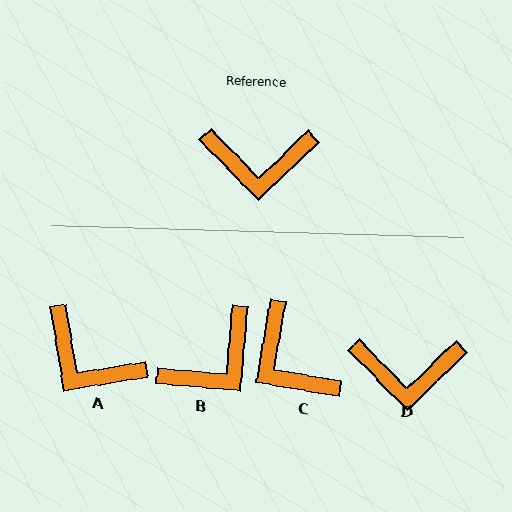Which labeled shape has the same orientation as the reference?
D.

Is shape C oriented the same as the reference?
No, it is off by about 54 degrees.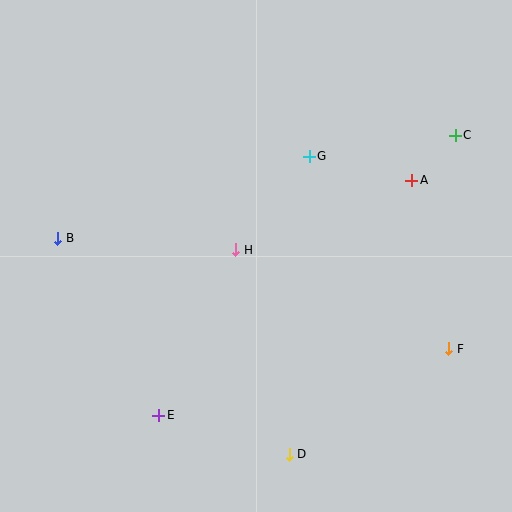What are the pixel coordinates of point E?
Point E is at (159, 415).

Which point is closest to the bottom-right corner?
Point F is closest to the bottom-right corner.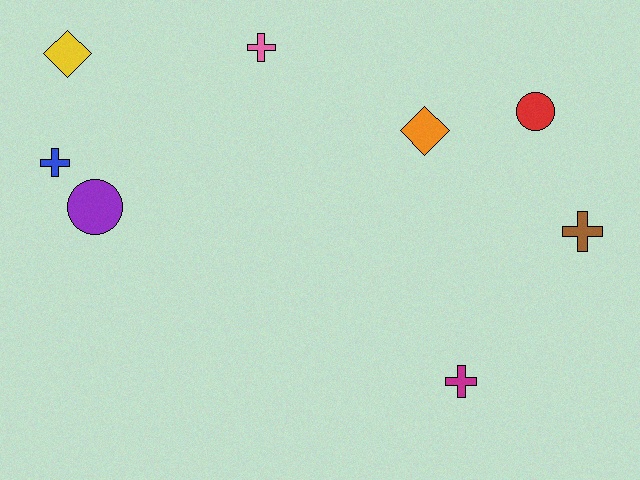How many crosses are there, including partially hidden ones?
There are 4 crosses.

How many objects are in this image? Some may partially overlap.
There are 8 objects.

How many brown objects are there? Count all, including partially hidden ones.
There is 1 brown object.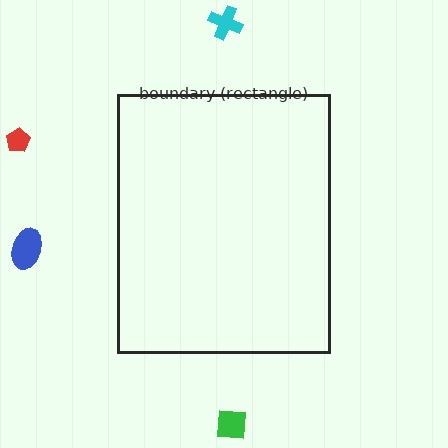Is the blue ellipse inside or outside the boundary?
Outside.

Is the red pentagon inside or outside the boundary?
Outside.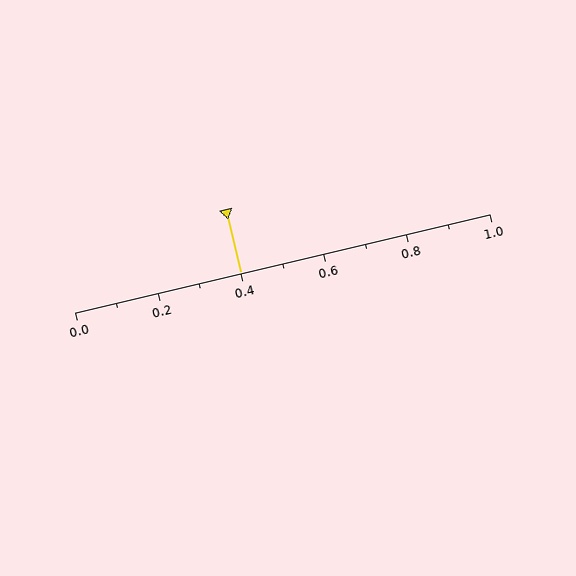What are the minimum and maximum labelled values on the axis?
The axis runs from 0.0 to 1.0.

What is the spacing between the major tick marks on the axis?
The major ticks are spaced 0.2 apart.